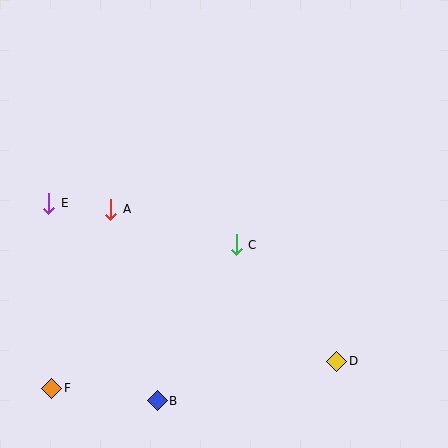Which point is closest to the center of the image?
Point C at (236, 245) is closest to the center.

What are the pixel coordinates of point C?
Point C is at (236, 245).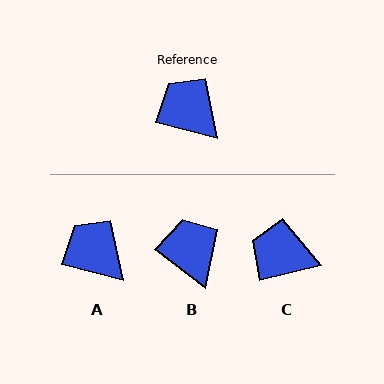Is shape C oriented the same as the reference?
No, it is off by about 28 degrees.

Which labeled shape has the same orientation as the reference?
A.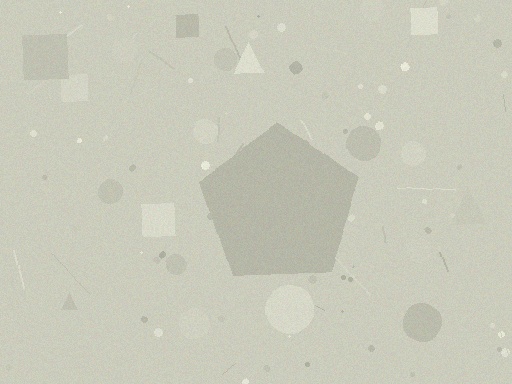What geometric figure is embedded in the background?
A pentagon is embedded in the background.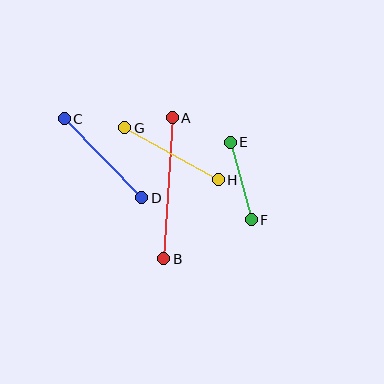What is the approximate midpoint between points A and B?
The midpoint is at approximately (168, 188) pixels.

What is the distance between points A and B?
The distance is approximately 141 pixels.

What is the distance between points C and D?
The distance is approximately 110 pixels.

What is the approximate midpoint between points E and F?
The midpoint is at approximately (241, 181) pixels.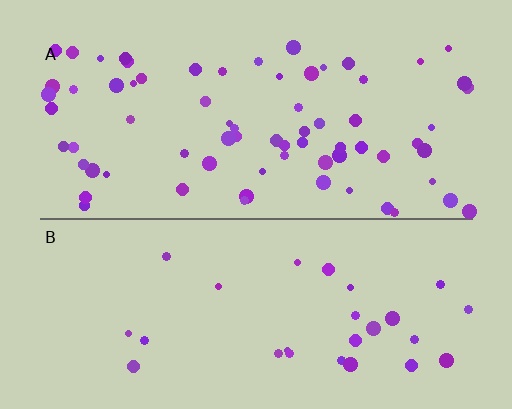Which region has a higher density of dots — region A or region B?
A (the top).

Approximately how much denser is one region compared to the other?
Approximately 2.6× — region A over region B.